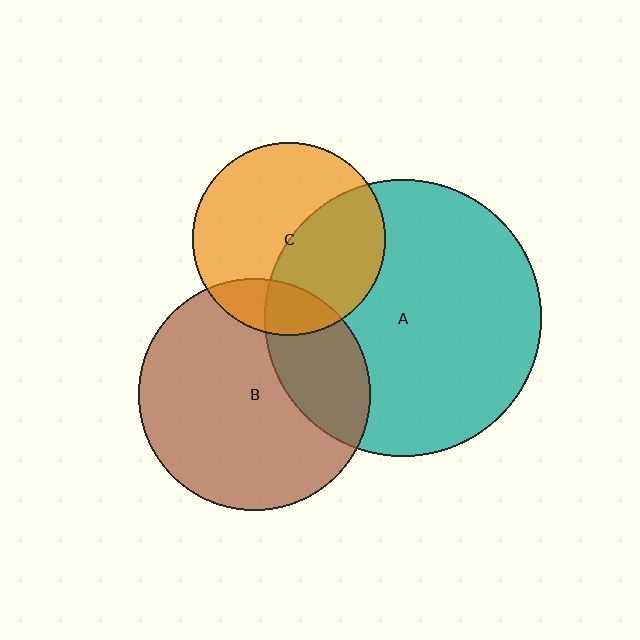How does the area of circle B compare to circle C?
Approximately 1.4 times.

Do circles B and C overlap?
Yes.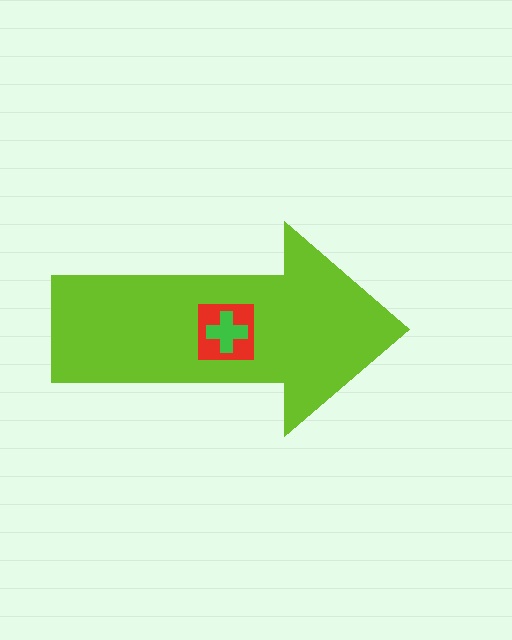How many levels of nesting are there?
3.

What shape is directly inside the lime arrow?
The red square.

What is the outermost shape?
The lime arrow.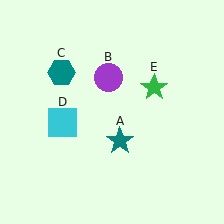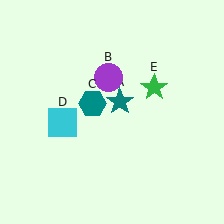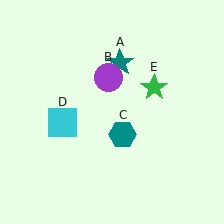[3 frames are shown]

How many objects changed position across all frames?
2 objects changed position: teal star (object A), teal hexagon (object C).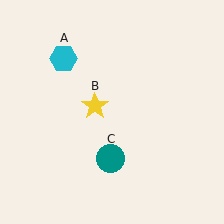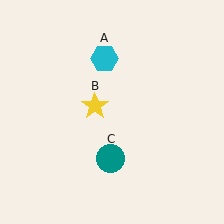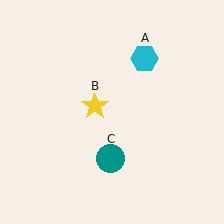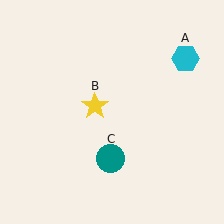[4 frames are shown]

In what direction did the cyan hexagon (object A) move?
The cyan hexagon (object A) moved right.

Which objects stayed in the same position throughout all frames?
Yellow star (object B) and teal circle (object C) remained stationary.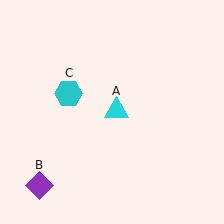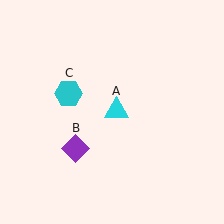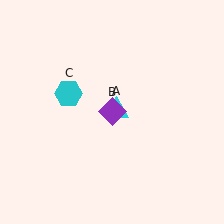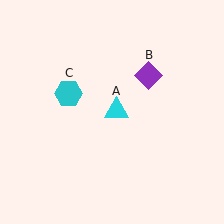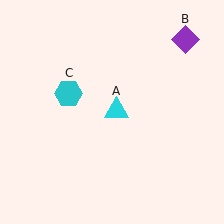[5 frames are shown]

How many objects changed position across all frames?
1 object changed position: purple diamond (object B).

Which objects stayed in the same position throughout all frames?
Cyan triangle (object A) and cyan hexagon (object C) remained stationary.